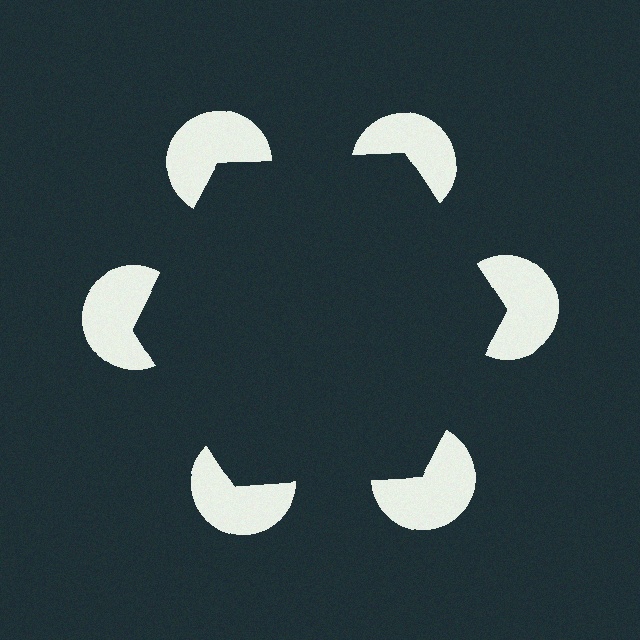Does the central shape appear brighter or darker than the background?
It typically appears slightly darker than the background, even though no actual brightness change is drawn.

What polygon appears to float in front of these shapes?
An illusory hexagon — its edges are inferred from the aligned wedge cuts in the pac-man discs, not physically drawn.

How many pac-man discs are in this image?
There are 6 — one at each vertex of the illusory hexagon.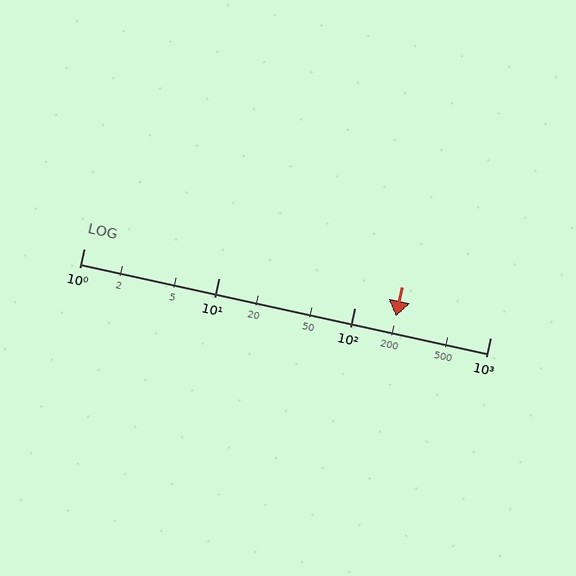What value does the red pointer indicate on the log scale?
The pointer indicates approximately 200.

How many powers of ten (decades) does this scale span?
The scale spans 3 decades, from 1 to 1000.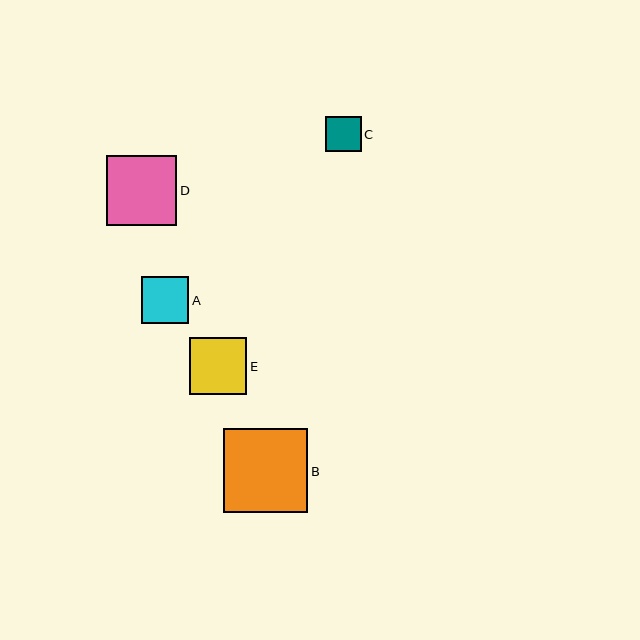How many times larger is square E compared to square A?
Square E is approximately 1.2 times the size of square A.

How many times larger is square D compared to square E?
Square D is approximately 1.2 times the size of square E.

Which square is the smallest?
Square C is the smallest with a size of approximately 36 pixels.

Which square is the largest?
Square B is the largest with a size of approximately 84 pixels.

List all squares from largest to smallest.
From largest to smallest: B, D, E, A, C.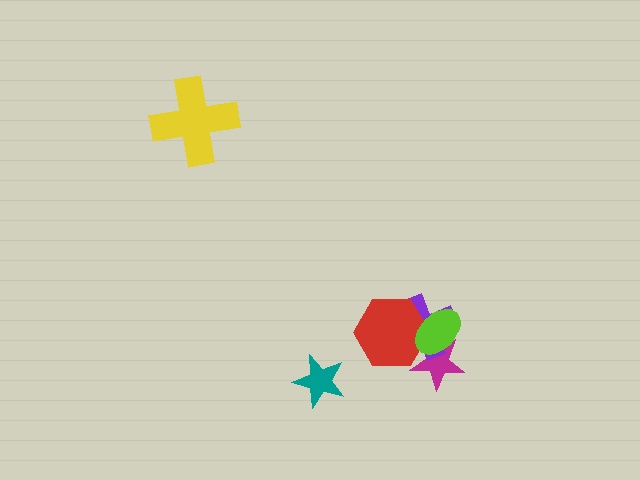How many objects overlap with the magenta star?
3 objects overlap with the magenta star.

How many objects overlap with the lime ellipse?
3 objects overlap with the lime ellipse.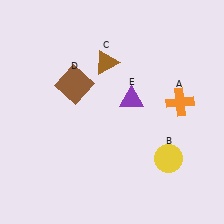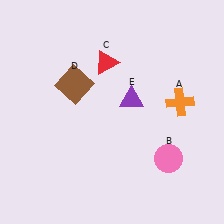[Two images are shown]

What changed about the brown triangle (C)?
In Image 1, C is brown. In Image 2, it changed to red.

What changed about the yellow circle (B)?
In Image 1, B is yellow. In Image 2, it changed to pink.